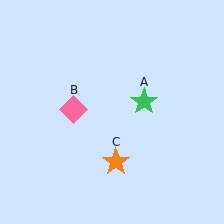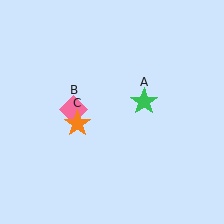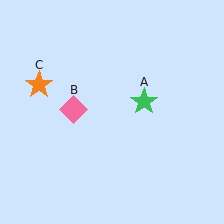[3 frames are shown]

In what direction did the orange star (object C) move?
The orange star (object C) moved up and to the left.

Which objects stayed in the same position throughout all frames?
Green star (object A) and pink diamond (object B) remained stationary.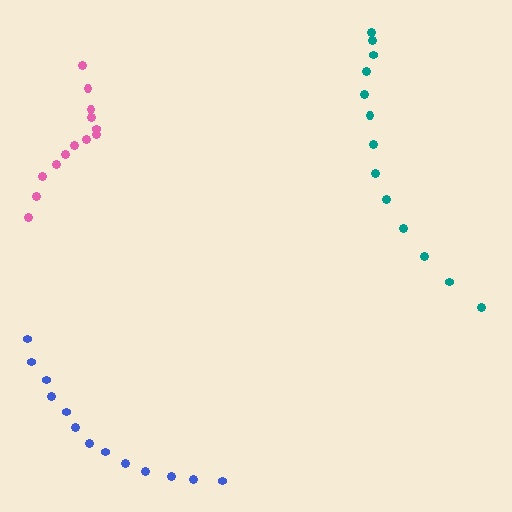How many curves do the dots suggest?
There are 3 distinct paths.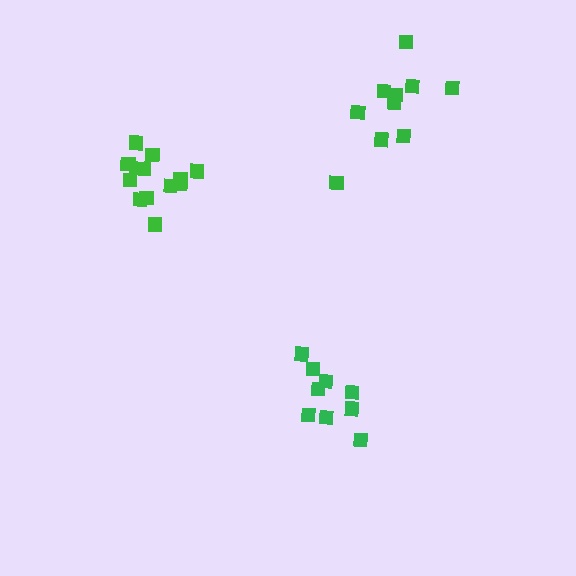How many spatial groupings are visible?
There are 3 spatial groupings.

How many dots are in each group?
Group 1: 10 dots, Group 2: 13 dots, Group 3: 9 dots (32 total).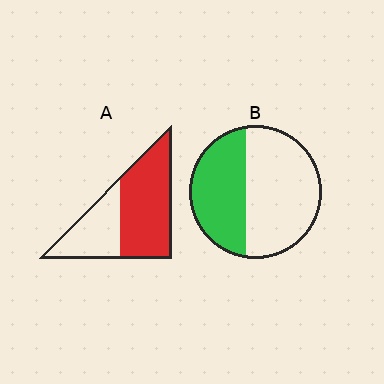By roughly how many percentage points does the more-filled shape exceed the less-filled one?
By roughly 20 percentage points (A over B).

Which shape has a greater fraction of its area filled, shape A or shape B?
Shape A.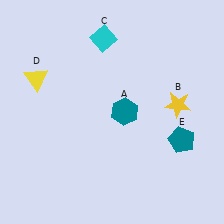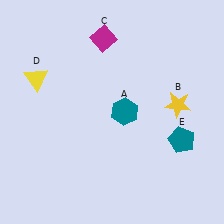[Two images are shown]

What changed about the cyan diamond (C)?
In Image 1, C is cyan. In Image 2, it changed to magenta.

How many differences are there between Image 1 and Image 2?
There is 1 difference between the two images.